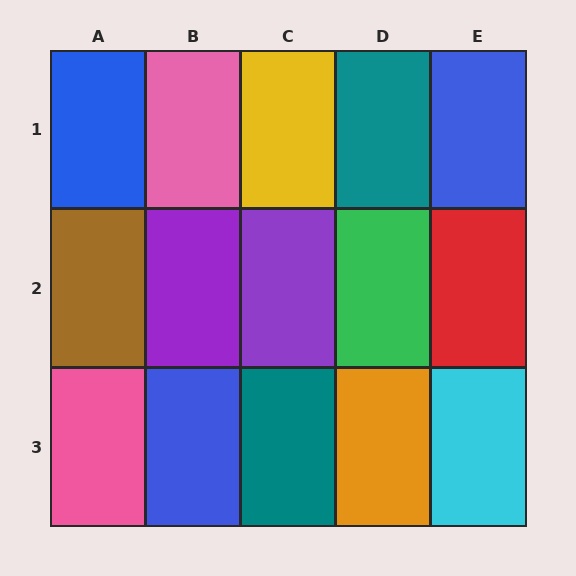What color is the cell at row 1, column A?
Blue.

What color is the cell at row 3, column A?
Pink.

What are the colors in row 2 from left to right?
Brown, purple, purple, green, red.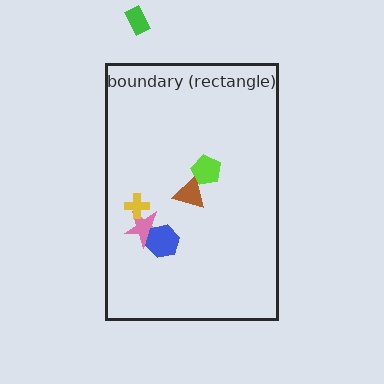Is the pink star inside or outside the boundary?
Inside.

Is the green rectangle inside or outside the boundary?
Outside.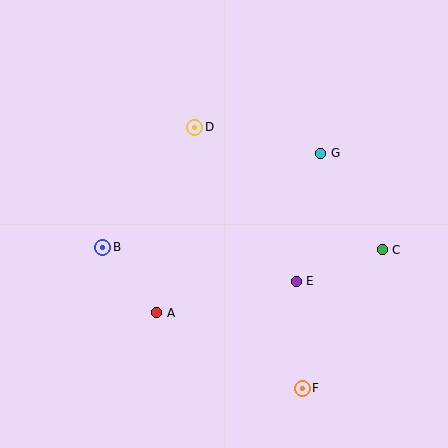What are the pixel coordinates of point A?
Point A is at (157, 313).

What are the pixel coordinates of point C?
Point C is at (382, 250).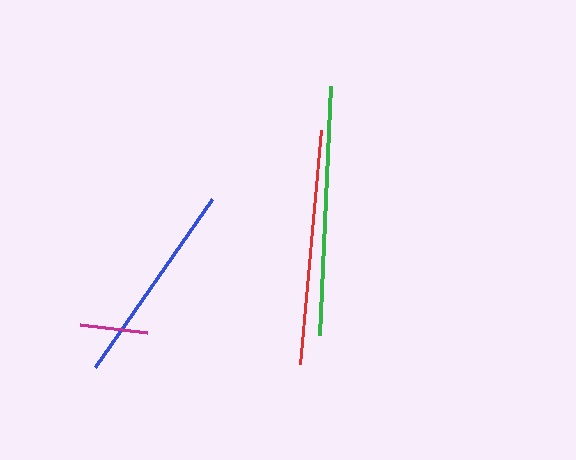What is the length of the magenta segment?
The magenta segment is approximately 67 pixels long.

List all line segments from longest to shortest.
From longest to shortest: green, red, blue, magenta.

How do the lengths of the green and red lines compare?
The green and red lines are approximately the same length.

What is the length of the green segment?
The green segment is approximately 249 pixels long.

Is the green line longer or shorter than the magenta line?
The green line is longer than the magenta line.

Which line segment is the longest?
The green line is the longest at approximately 249 pixels.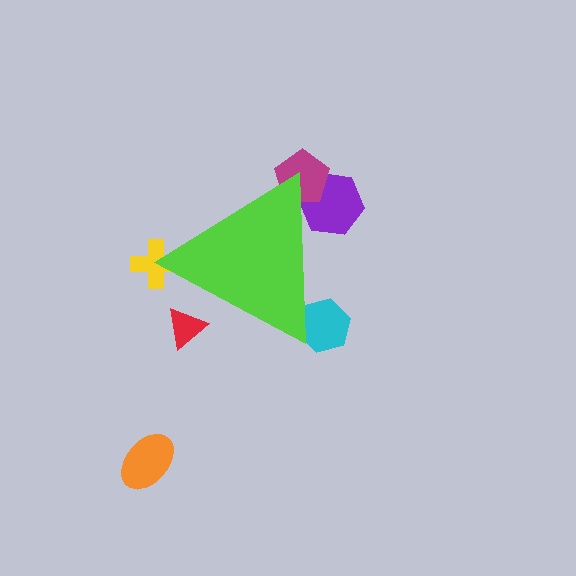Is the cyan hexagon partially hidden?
Yes, the cyan hexagon is partially hidden behind the lime triangle.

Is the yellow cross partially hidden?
Yes, the yellow cross is partially hidden behind the lime triangle.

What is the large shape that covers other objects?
A lime triangle.